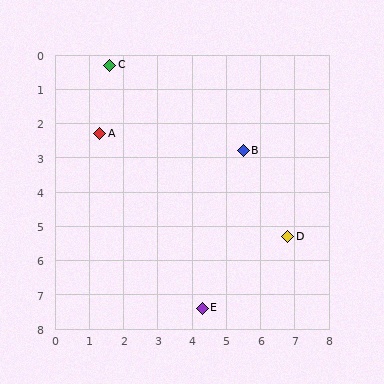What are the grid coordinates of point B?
Point B is at approximately (5.5, 2.8).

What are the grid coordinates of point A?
Point A is at approximately (1.3, 2.3).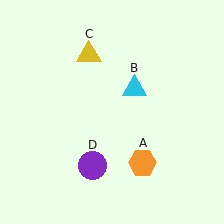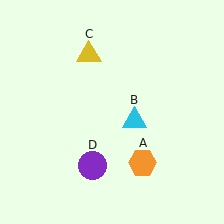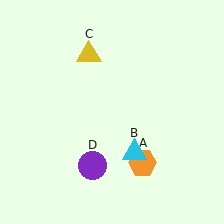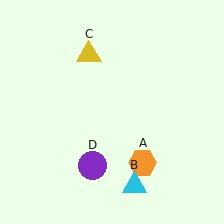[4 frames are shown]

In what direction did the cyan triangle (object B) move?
The cyan triangle (object B) moved down.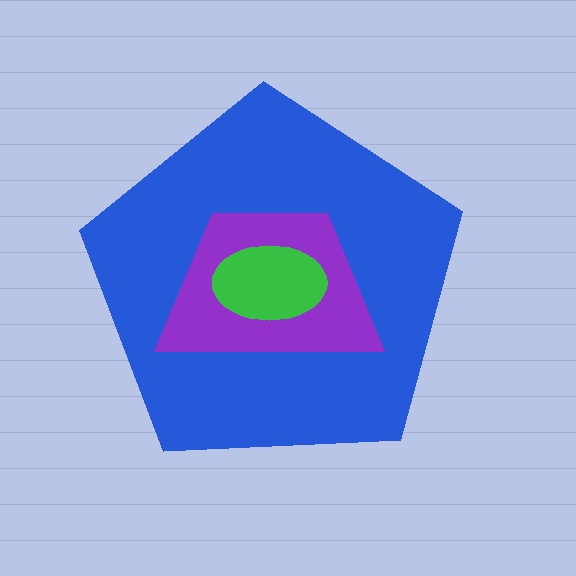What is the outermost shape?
The blue pentagon.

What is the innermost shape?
The green ellipse.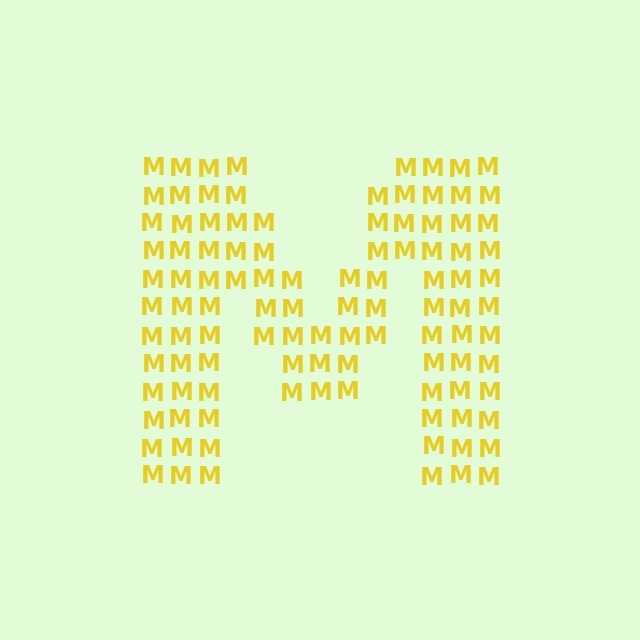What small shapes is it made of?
It is made of small letter M's.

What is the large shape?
The large shape is the letter M.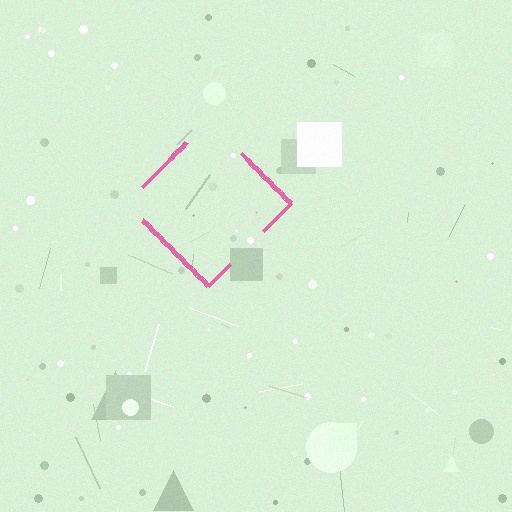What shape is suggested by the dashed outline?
The dashed outline suggests a diamond.